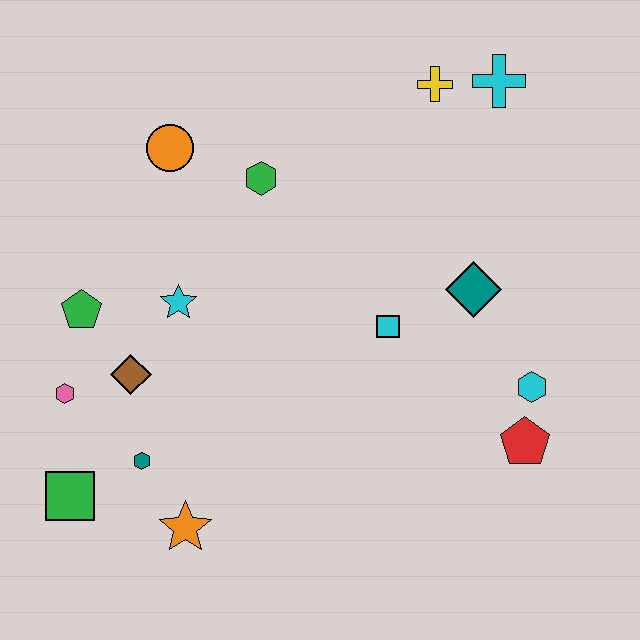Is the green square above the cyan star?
No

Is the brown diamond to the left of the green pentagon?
No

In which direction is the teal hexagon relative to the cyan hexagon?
The teal hexagon is to the left of the cyan hexagon.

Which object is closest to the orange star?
The teal hexagon is closest to the orange star.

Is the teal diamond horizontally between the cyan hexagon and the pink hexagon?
Yes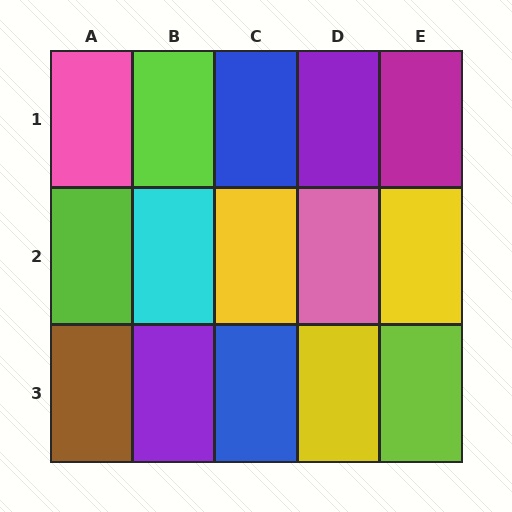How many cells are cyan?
1 cell is cyan.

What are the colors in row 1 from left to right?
Pink, lime, blue, purple, magenta.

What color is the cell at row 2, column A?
Lime.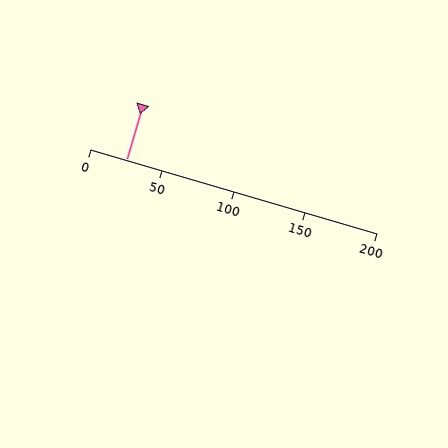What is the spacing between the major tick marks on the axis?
The major ticks are spaced 50 apart.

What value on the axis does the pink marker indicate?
The marker indicates approximately 25.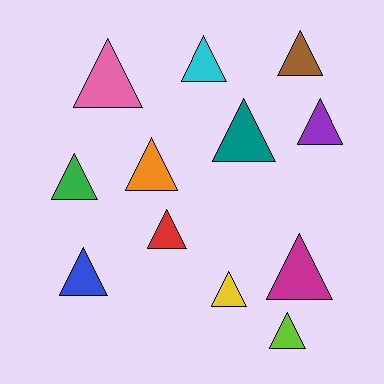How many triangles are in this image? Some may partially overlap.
There are 12 triangles.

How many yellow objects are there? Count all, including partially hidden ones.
There is 1 yellow object.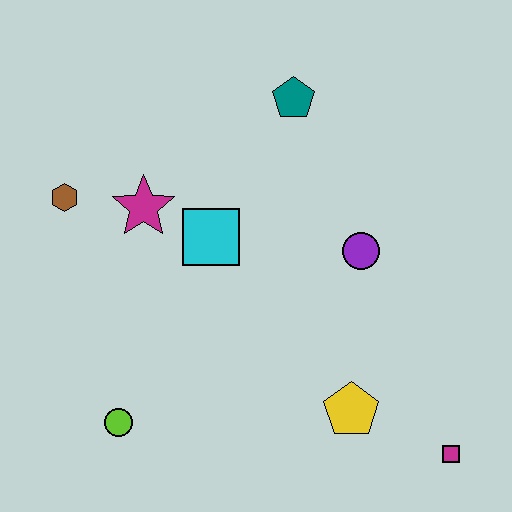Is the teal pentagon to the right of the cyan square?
Yes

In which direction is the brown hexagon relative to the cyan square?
The brown hexagon is to the left of the cyan square.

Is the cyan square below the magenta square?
No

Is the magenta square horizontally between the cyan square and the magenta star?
No